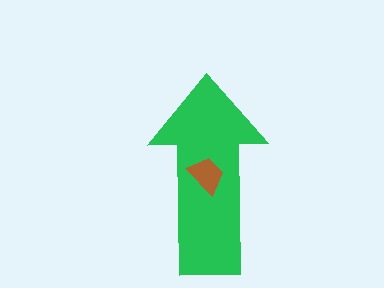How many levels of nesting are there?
2.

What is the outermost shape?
The green arrow.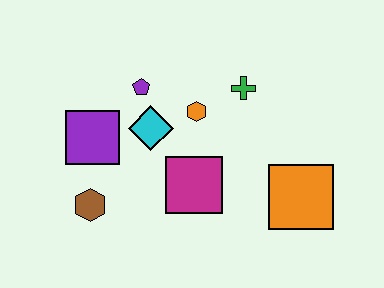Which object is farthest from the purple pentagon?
The orange square is farthest from the purple pentagon.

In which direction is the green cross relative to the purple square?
The green cross is to the right of the purple square.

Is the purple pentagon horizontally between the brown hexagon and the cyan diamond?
Yes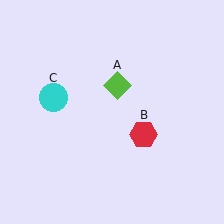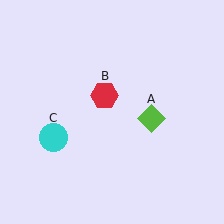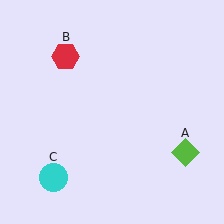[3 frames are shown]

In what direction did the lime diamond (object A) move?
The lime diamond (object A) moved down and to the right.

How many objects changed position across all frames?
3 objects changed position: lime diamond (object A), red hexagon (object B), cyan circle (object C).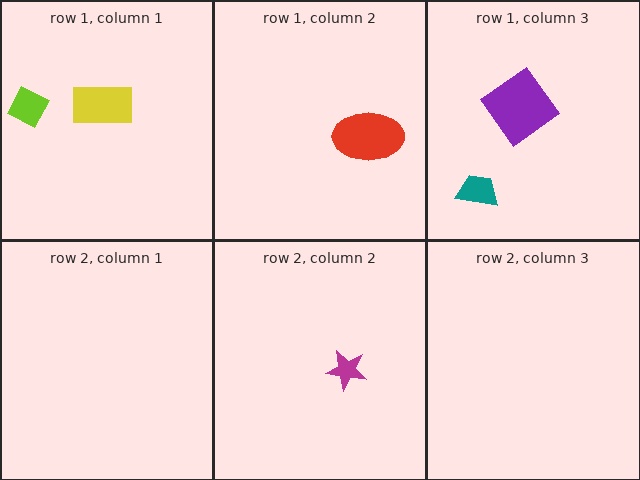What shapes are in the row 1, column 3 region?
The purple diamond, the teal trapezoid.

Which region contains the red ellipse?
The row 1, column 2 region.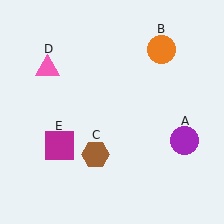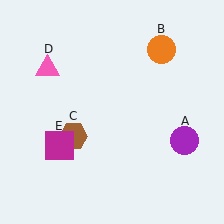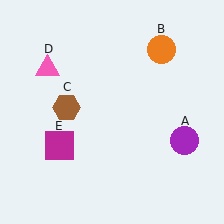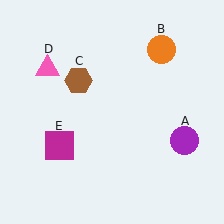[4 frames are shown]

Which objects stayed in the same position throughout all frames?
Purple circle (object A) and orange circle (object B) and pink triangle (object D) and magenta square (object E) remained stationary.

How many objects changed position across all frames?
1 object changed position: brown hexagon (object C).